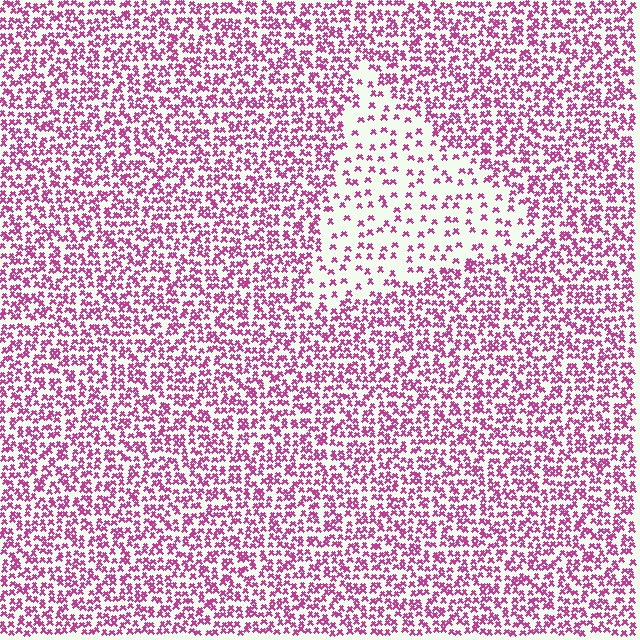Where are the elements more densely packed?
The elements are more densely packed outside the triangle boundary.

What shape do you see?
I see a triangle.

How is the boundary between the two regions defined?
The boundary is defined by a change in element density (approximately 2.6x ratio). All elements are the same color, size, and shape.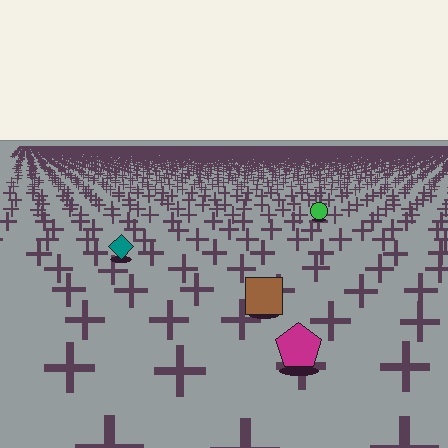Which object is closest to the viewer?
The magenta pentagon is closest. The texture marks near it are larger and more spread out.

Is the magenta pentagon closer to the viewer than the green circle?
Yes. The magenta pentagon is closer — you can tell from the texture gradient: the ground texture is coarser near it.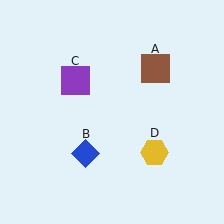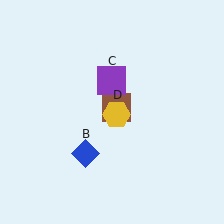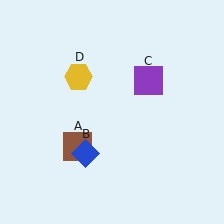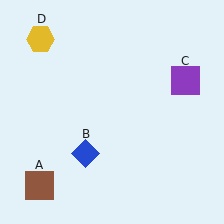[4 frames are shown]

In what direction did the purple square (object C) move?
The purple square (object C) moved right.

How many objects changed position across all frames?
3 objects changed position: brown square (object A), purple square (object C), yellow hexagon (object D).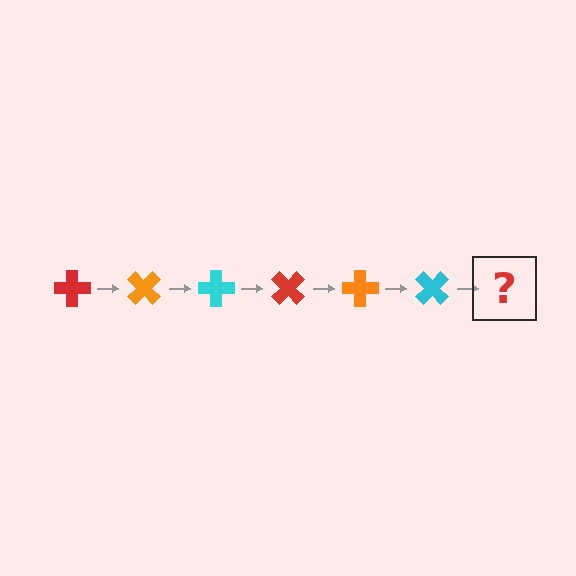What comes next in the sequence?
The next element should be a red cross, rotated 270 degrees from the start.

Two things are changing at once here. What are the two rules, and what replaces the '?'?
The two rules are that it rotates 45 degrees each step and the color cycles through red, orange, and cyan. The '?' should be a red cross, rotated 270 degrees from the start.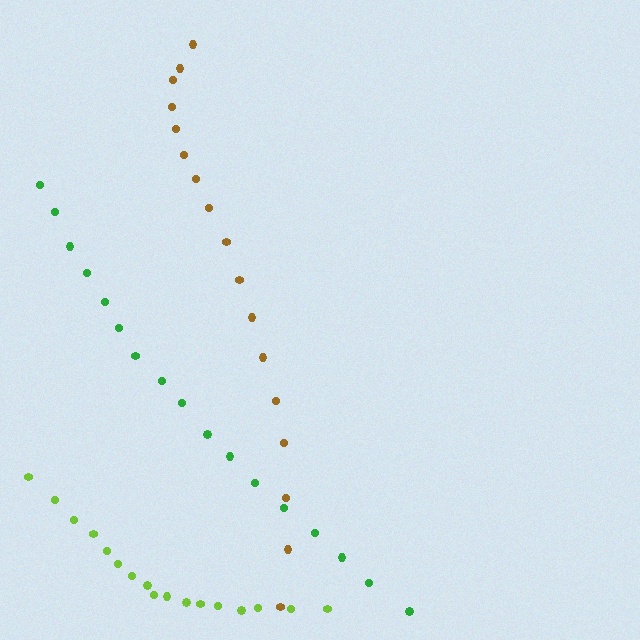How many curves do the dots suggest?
There are 3 distinct paths.